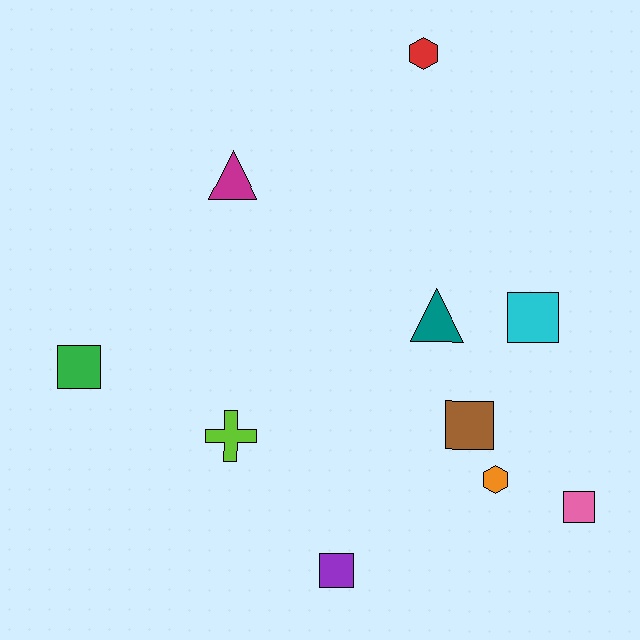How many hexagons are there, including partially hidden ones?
There are 2 hexagons.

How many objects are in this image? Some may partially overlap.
There are 10 objects.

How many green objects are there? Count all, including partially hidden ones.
There is 1 green object.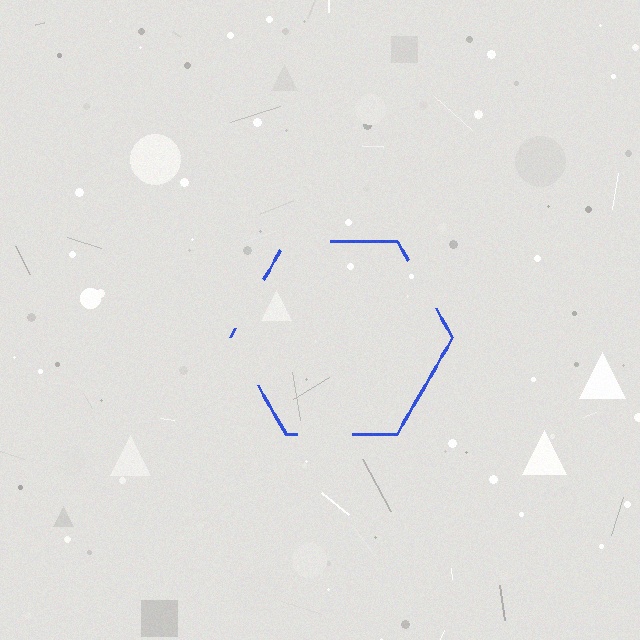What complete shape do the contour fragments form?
The contour fragments form a hexagon.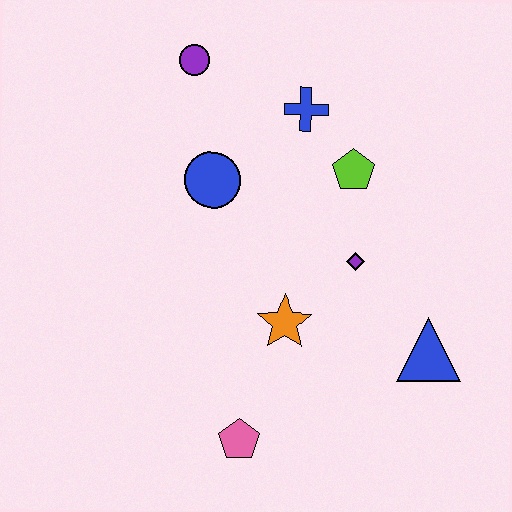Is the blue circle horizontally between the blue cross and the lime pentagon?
No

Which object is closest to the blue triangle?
The purple diamond is closest to the blue triangle.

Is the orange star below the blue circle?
Yes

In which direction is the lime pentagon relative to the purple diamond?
The lime pentagon is above the purple diamond.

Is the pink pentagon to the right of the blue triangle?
No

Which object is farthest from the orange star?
The purple circle is farthest from the orange star.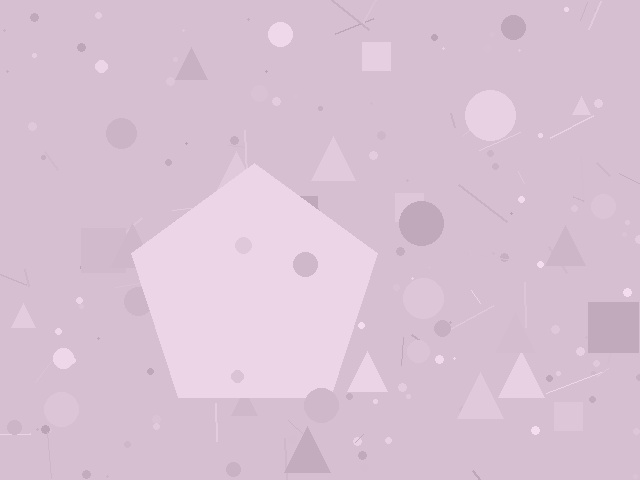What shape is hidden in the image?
A pentagon is hidden in the image.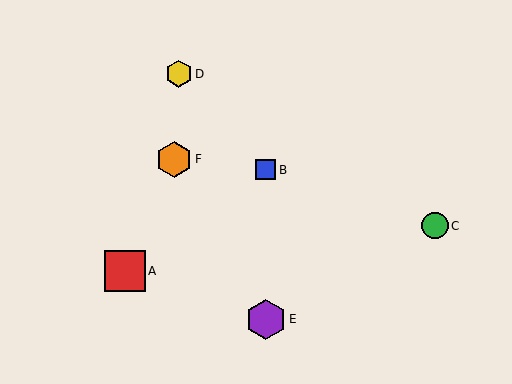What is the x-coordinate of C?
Object C is at x≈435.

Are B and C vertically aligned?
No, B is at x≈266 and C is at x≈435.